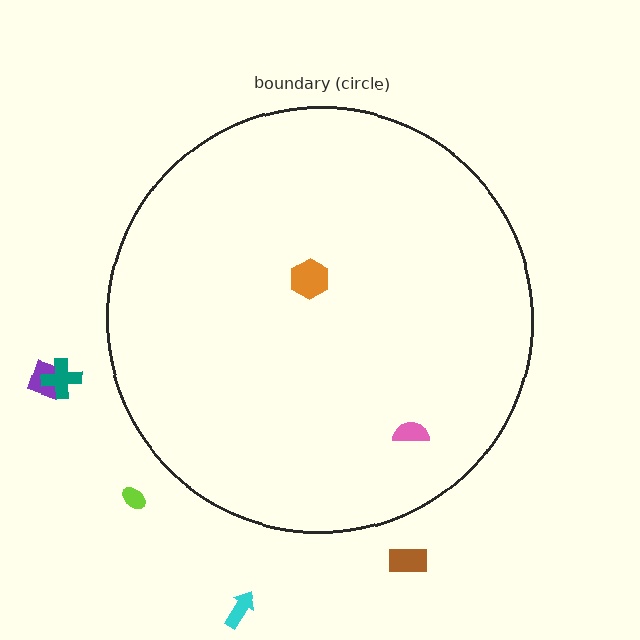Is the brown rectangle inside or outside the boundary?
Outside.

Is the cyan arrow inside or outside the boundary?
Outside.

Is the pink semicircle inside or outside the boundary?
Inside.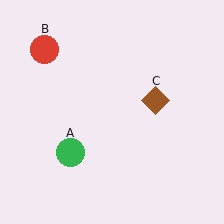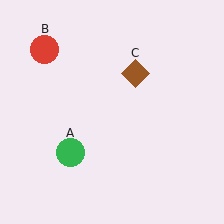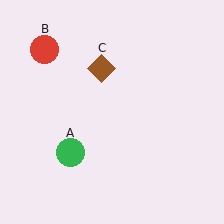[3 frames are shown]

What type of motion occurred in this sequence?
The brown diamond (object C) rotated counterclockwise around the center of the scene.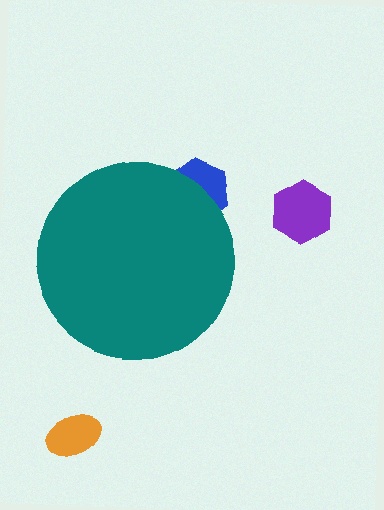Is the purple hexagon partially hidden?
No, the purple hexagon is fully visible.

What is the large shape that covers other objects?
A teal circle.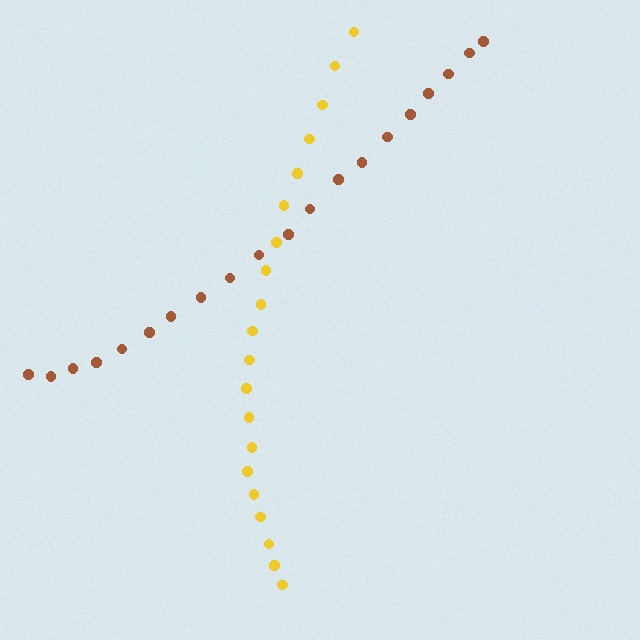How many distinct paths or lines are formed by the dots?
There are 2 distinct paths.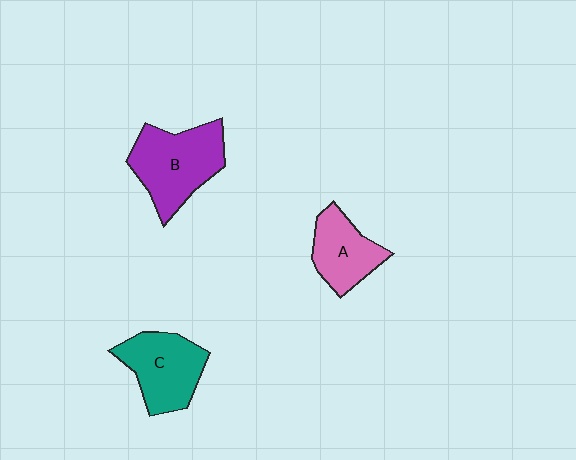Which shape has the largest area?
Shape B (purple).